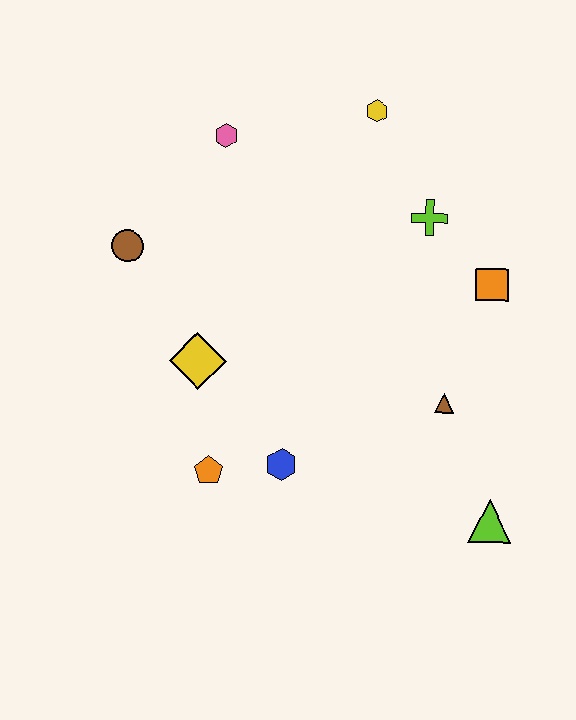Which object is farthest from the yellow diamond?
The lime triangle is farthest from the yellow diamond.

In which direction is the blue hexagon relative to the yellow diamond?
The blue hexagon is below the yellow diamond.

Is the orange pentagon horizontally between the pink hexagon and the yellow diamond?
Yes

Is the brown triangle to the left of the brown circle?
No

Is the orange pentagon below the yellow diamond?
Yes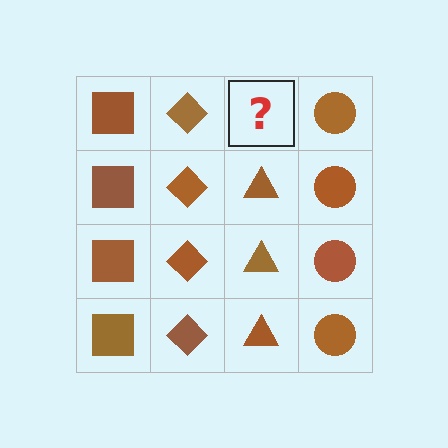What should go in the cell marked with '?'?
The missing cell should contain a brown triangle.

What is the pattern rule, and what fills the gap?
The rule is that each column has a consistent shape. The gap should be filled with a brown triangle.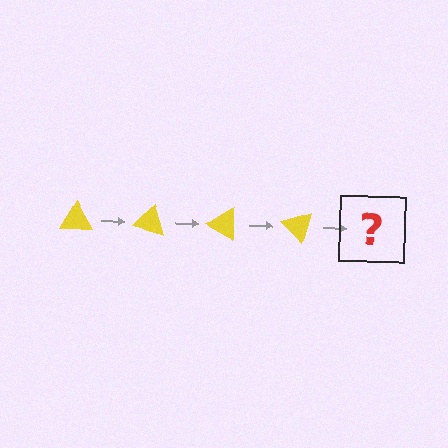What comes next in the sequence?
The next element should be a yellow triangle rotated 60 degrees.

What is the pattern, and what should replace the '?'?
The pattern is that the triangle rotates 15 degrees each step. The '?' should be a yellow triangle rotated 60 degrees.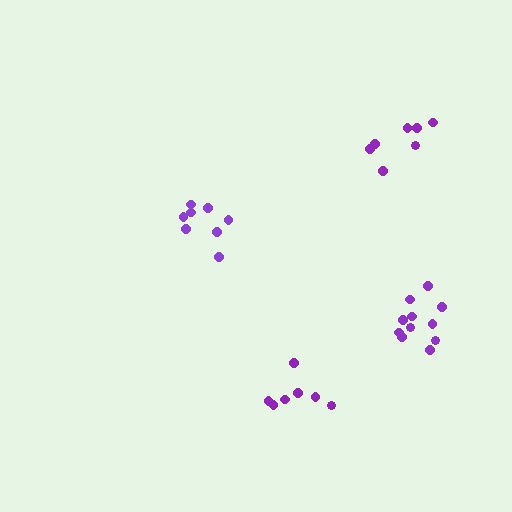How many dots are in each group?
Group 1: 8 dots, Group 2: 11 dots, Group 3: 7 dots, Group 4: 7 dots (33 total).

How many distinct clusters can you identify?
There are 4 distinct clusters.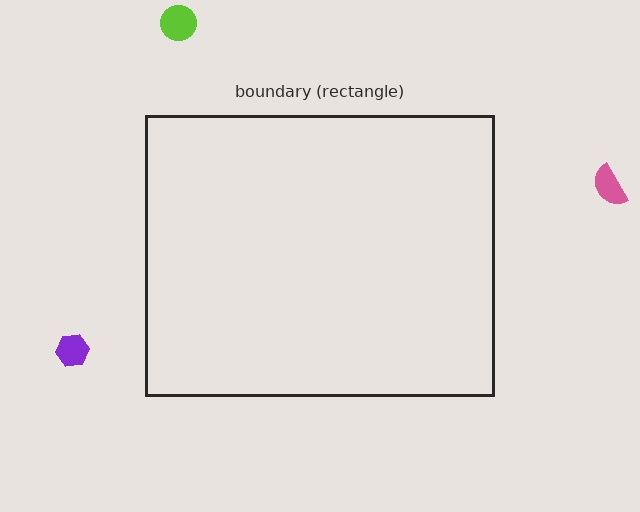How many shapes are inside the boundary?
0 inside, 3 outside.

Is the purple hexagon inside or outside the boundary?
Outside.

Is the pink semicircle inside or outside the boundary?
Outside.